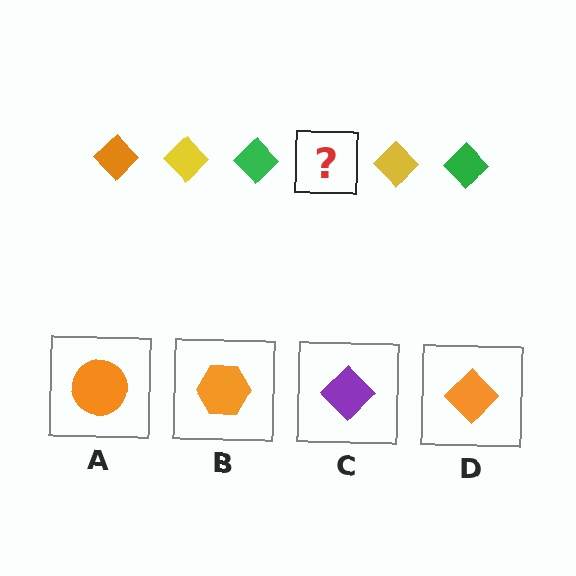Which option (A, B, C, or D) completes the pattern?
D.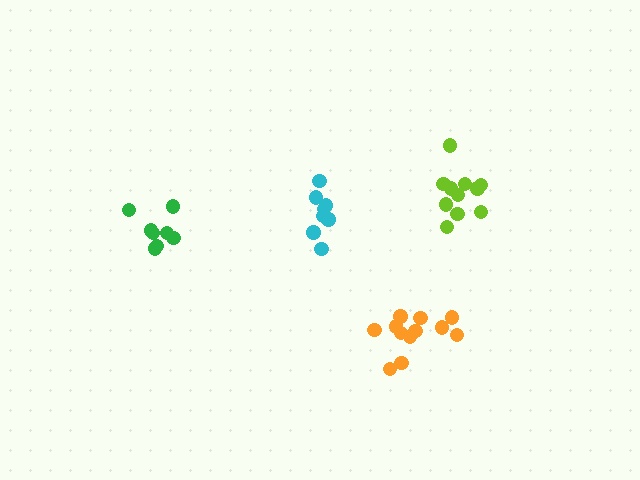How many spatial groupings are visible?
There are 4 spatial groupings.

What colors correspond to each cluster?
The clusters are colored: lime, green, cyan, orange.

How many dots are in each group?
Group 1: 11 dots, Group 2: 8 dots, Group 3: 8 dots, Group 4: 12 dots (39 total).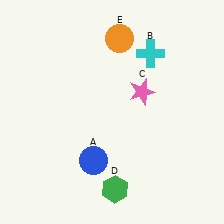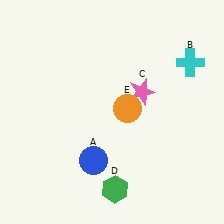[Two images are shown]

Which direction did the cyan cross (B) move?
The cyan cross (B) moved right.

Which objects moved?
The objects that moved are: the cyan cross (B), the orange circle (E).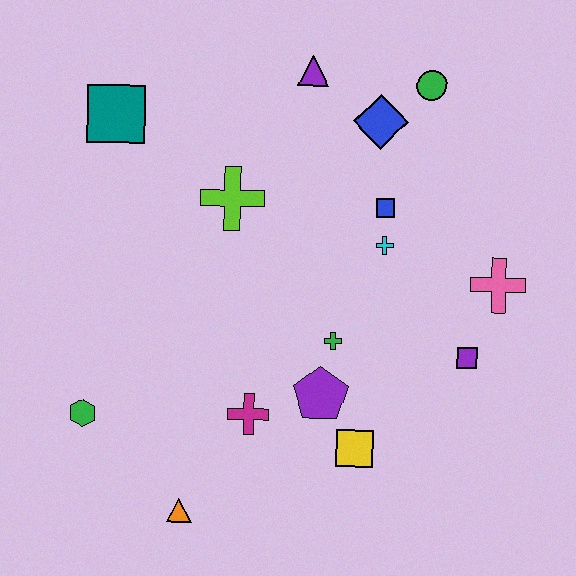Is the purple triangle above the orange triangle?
Yes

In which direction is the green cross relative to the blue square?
The green cross is below the blue square.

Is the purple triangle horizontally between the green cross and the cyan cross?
No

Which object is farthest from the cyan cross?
The green hexagon is farthest from the cyan cross.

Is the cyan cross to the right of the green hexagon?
Yes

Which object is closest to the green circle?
The blue diamond is closest to the green circle.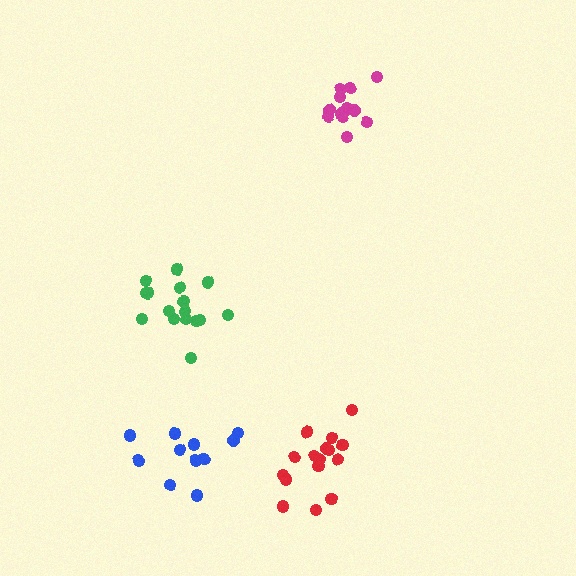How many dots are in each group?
Group 1: 16 dots, Group 2: 11 dots, Group 3: 16 dots, Group 4: 13 dots (56 total).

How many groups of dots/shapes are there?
There are 4 groups.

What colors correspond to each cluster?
The clusters are colored: red, blue, green, magenta.